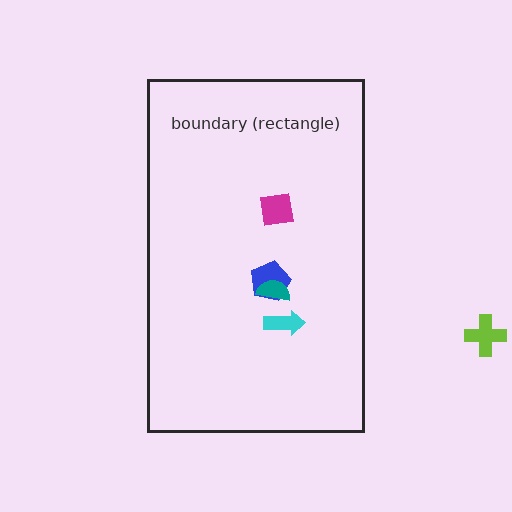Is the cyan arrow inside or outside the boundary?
Inside.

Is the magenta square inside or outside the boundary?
Inside.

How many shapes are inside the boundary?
4 inside, 1 outside.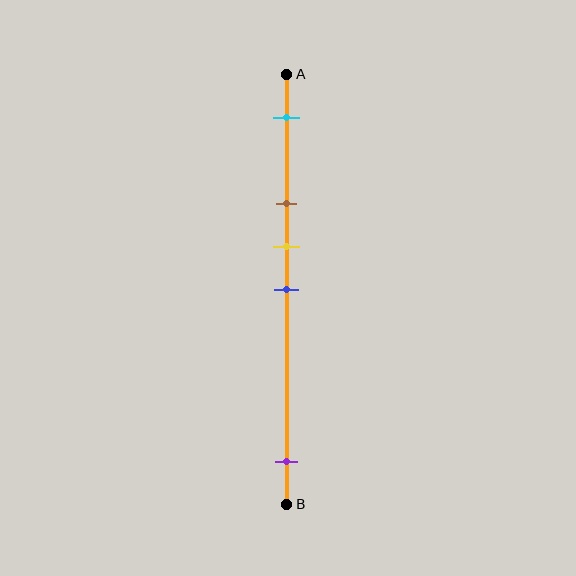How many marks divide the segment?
There are 5 marks dividing the segment.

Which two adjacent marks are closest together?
The yellow and blue marks are the closest adjacent pair.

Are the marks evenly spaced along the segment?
No, the marks are not evenly spaced.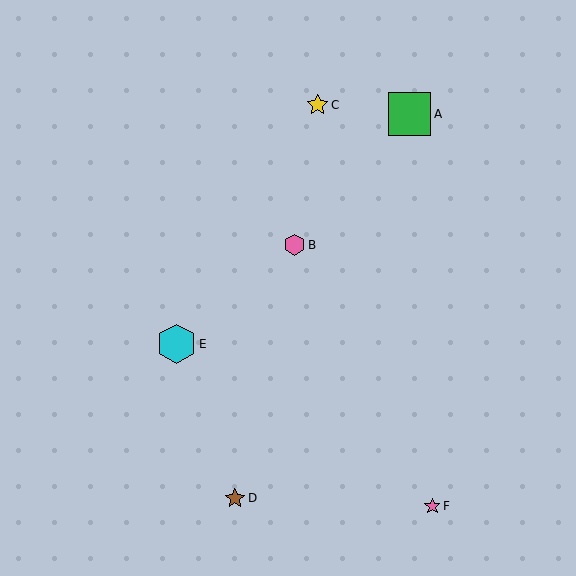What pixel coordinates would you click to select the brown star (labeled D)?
Click at (235, 498) to select the brown star D.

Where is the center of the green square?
The center of the green square is at (410, 114).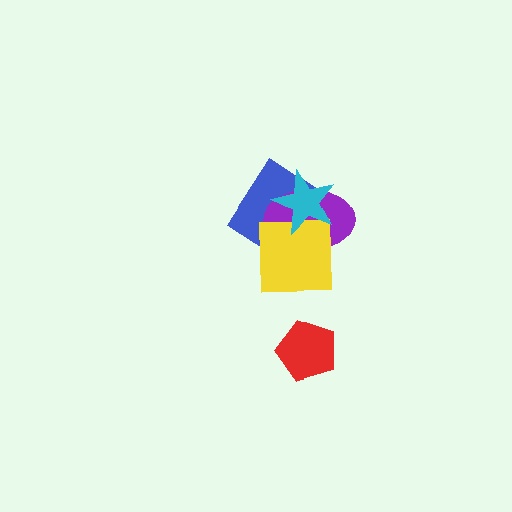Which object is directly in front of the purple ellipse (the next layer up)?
The yellow square is directly in front of the purple ellipse.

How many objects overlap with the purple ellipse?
3 objects overlap with the purple ellipse.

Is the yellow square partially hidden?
Yes, it is partially covered by another shape.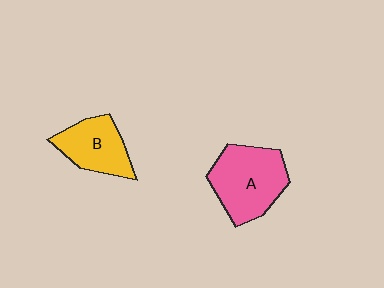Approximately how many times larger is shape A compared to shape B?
Approximately 1.4 times.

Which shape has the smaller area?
Shape B (yellow).